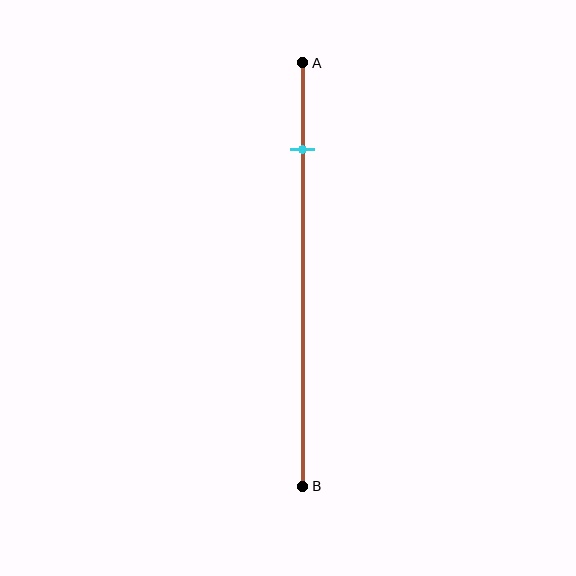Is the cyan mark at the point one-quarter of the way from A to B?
No, the mark is at about 20% from A, not at the 25% one-quarter point.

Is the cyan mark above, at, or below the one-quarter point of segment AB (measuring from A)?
The cyan mark is above the one-quarter point of segment AB.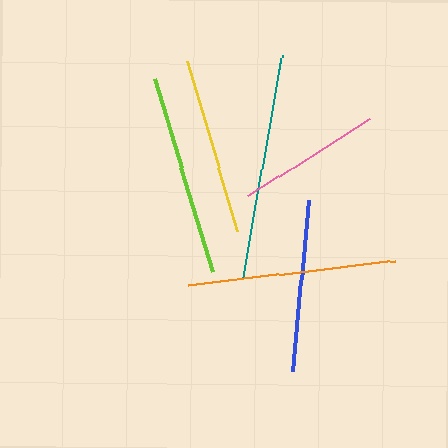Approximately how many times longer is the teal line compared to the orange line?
The teal line is approximately 1.1 times the length of the orange line.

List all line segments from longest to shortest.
From longest to shortest: teal, orange, lime, yellow, blue, pink.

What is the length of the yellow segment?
The yellow segment is approximately 177 pixels long.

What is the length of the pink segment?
The pink segment is approximately 144 pixels long.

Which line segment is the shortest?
The pink line is the shortest at approximately 144 pixels.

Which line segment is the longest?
The teal line is the longest at approximately 228 pixels.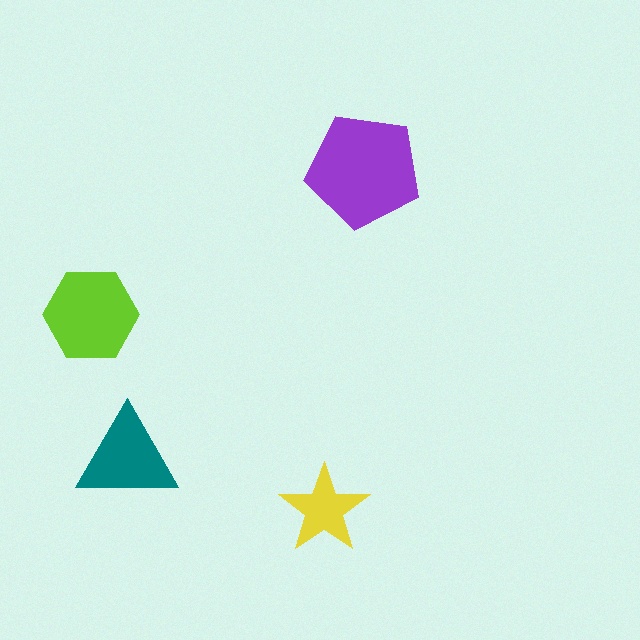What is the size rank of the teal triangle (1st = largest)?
3rd.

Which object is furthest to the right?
The purple pentagon is rightmost.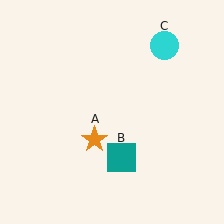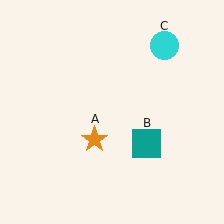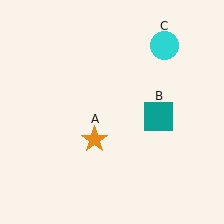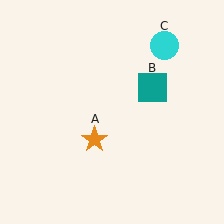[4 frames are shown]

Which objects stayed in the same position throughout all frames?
Orange star (object A) and cyan circle (object C) remained stationary.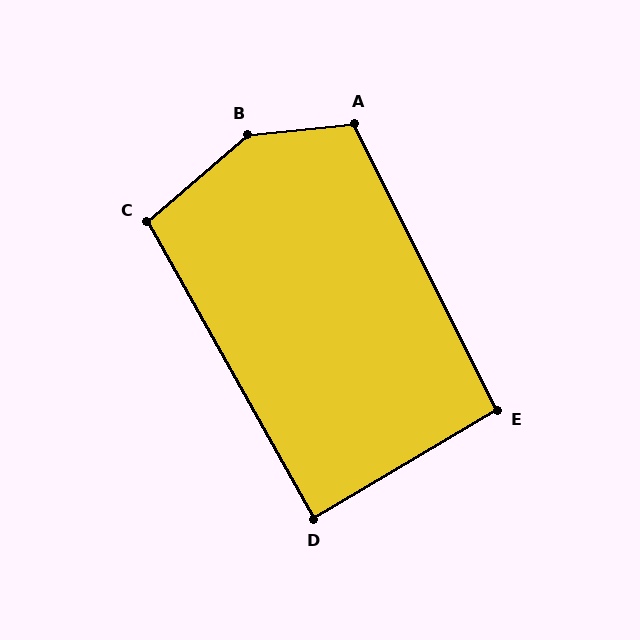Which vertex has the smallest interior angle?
D, at approximately 89 degrees.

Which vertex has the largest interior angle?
B, at approximately 145 degrees.